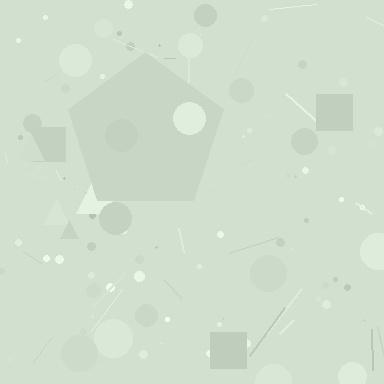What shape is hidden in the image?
A pentagon is hidden in the image.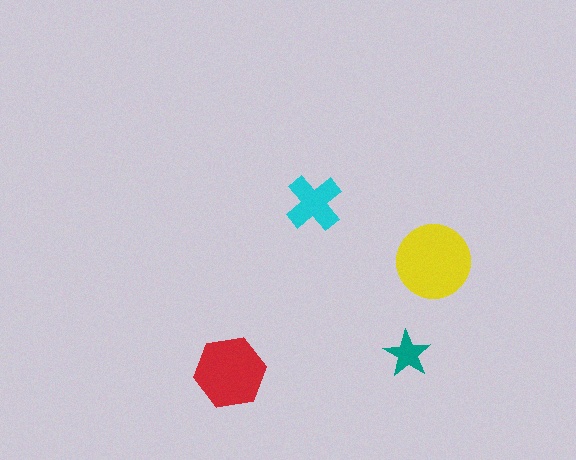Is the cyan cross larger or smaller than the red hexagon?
Smaller.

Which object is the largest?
The yellow circle.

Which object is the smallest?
The teal star.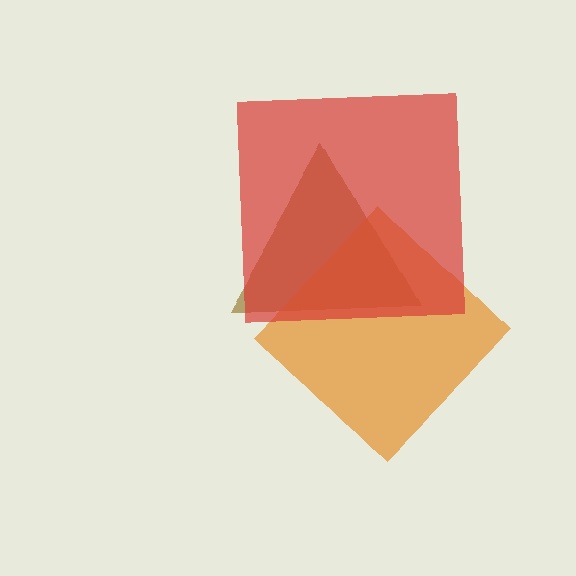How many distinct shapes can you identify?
There are 3 distinct shapes: a brown triangle, an orange diamond, a red square.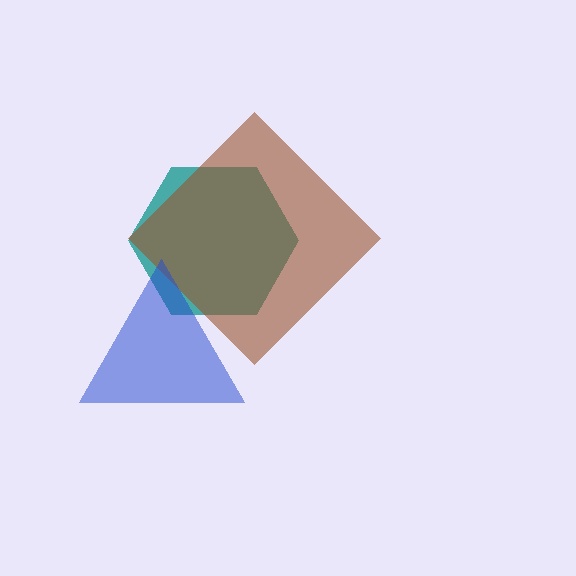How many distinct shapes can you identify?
There are 3 distinct shapes: a teal hexagon, a brown diamond, a blue triangle.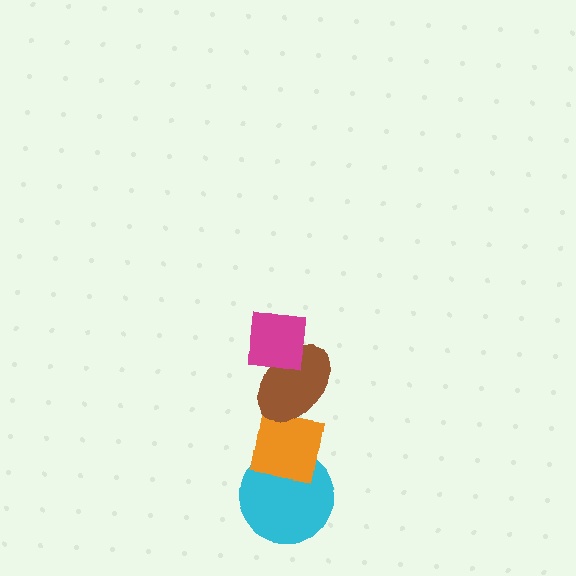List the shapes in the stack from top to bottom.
From top to bottom: the magenta square, the brown ellipse, the orange square, the cyan circle.